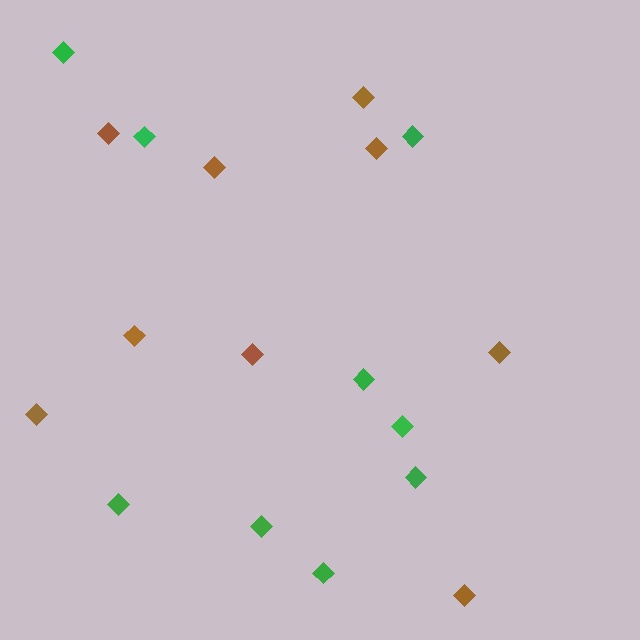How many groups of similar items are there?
There are 2 groups: one group of green diamonds (9) and one group of brown diamonds (9).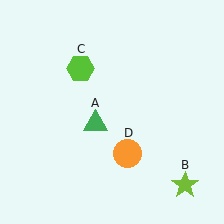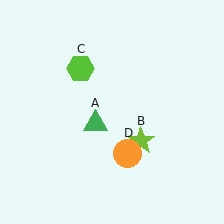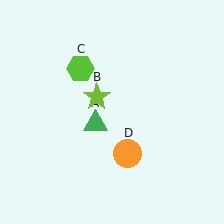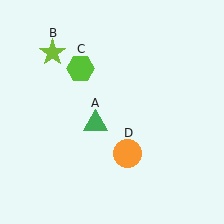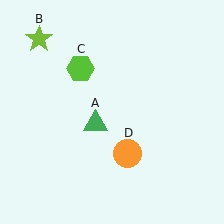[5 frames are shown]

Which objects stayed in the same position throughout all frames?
Green triangle (object A) and lime hexagon (object C) and orange circle (object D) remained stationary.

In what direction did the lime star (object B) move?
The lime star (object B) moved up and to the left.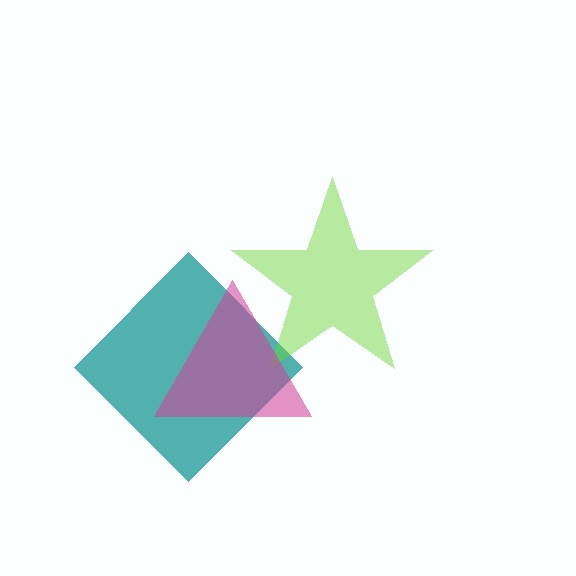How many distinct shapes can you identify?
There are 3 distinct shapes: a teal diamond, a lime star, a magenta triangle.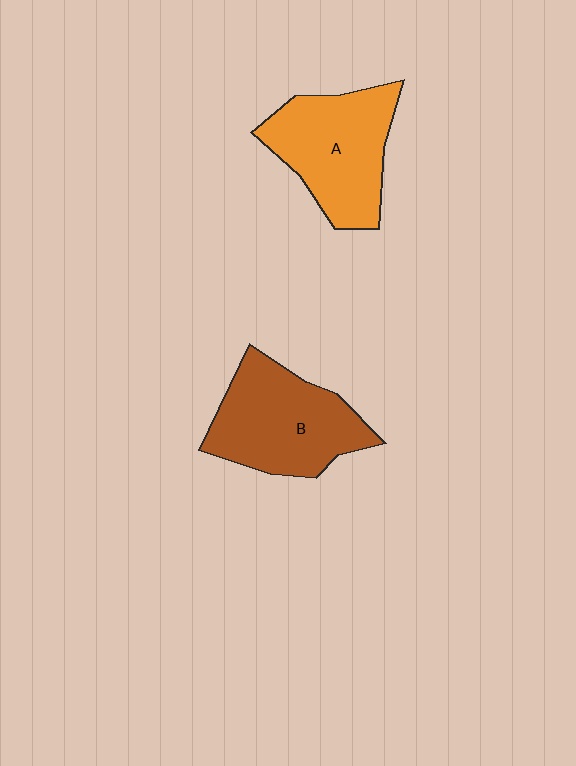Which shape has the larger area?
Shape B (brown).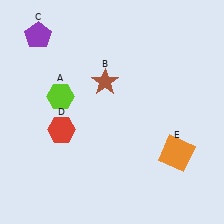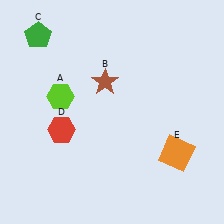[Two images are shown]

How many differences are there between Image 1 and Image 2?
There is 1 difference between the two images.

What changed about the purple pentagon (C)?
In Image 1, C is purple. In Image 2, it changed to green.